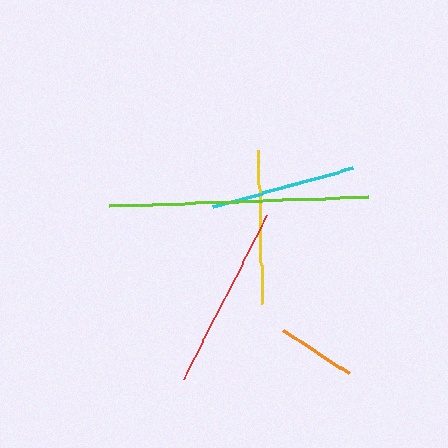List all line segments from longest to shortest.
From longest to shortest: lime, red, yellow, cyan, orange.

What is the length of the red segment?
The red segment is approximately 183 pixels long.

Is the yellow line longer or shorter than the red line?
The red line is longer than the yellow line.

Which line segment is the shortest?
The orange line is the shortest at approximately 79 pixels.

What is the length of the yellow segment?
The yellow segment is approximately 155 pixels long.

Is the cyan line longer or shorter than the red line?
The red line is longer than the cyan line.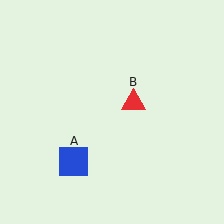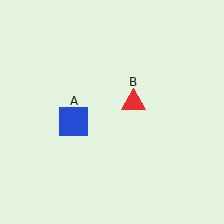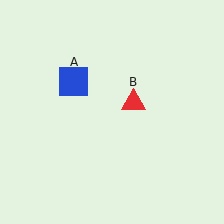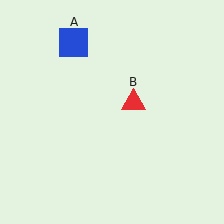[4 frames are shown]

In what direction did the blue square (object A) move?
The blue square (object A) moved up.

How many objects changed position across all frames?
1 object changed position: blue square (object A).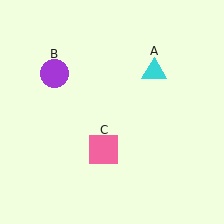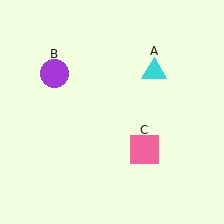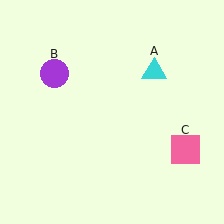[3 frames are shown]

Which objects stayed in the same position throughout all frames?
Cyan triangle (object A) and purple circle (object B) remained stationary.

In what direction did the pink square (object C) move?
The pink square (object C) moved right.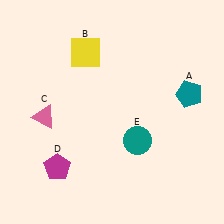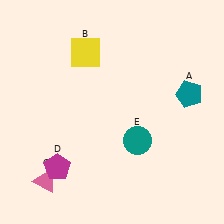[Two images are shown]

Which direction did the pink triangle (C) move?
The pink triangle (C) moved down.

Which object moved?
The pink triangle (C) moved down.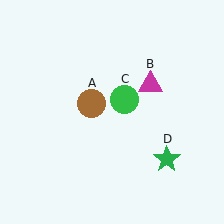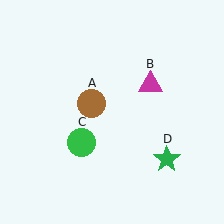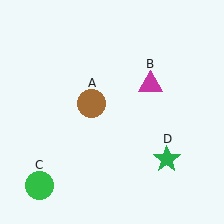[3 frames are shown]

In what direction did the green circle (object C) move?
The green circle (object C) moved down and to the left.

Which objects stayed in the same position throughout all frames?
Brown circle (object A) and magenta triangle (object B) and green star (object D) remained stationary.